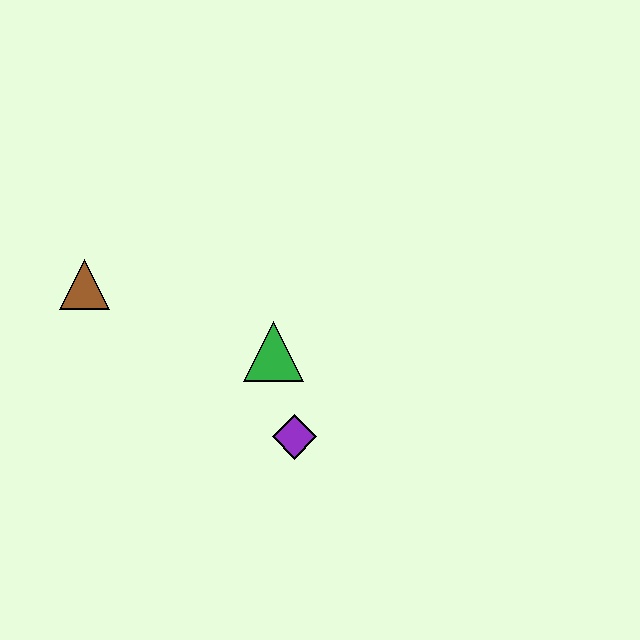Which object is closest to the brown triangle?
The green triangle is closest to the brown triangle.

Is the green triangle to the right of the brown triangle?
Yes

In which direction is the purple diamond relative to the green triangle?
The purple diamond is below the green triangle.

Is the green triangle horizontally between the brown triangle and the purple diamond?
Yes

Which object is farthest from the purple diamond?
The brown triangle is farthest from the purple diamond.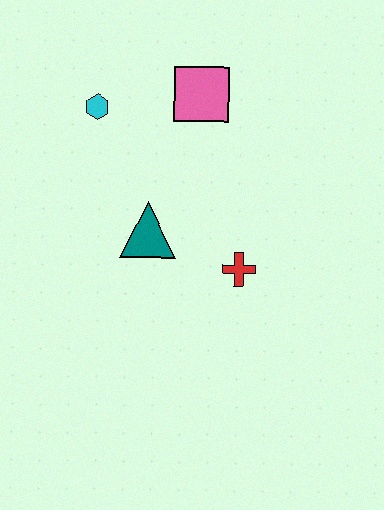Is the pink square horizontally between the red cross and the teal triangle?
Yes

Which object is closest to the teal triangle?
The red cross is closest to the teal triangle.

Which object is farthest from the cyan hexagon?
The red cross is farthest from the cyan hexagon.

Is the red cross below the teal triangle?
Yes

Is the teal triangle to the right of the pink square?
No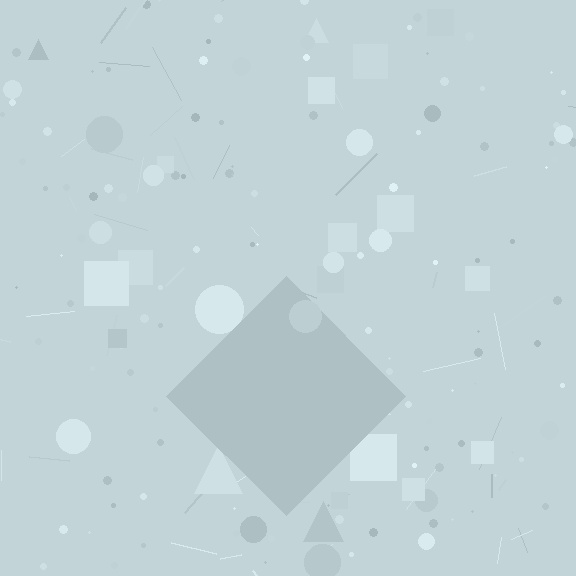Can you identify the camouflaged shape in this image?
The camouflaged shape is a diamond.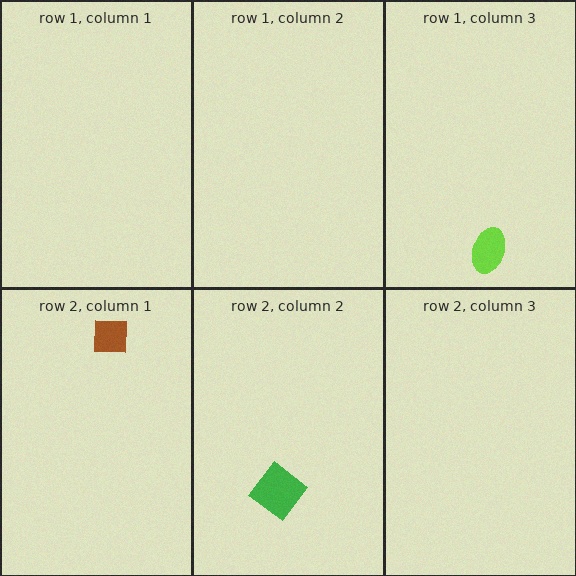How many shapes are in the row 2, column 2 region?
1.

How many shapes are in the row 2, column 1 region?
1.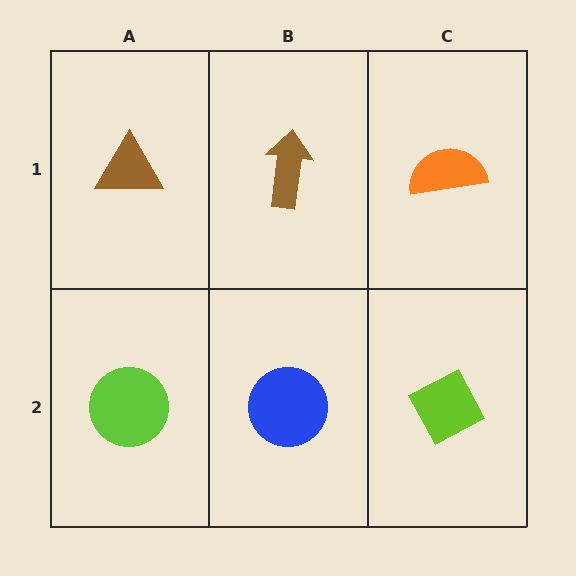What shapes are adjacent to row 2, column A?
A brown triangle (row 1, column A), a blue circle (row 2, column B).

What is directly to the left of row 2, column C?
A blue circle.